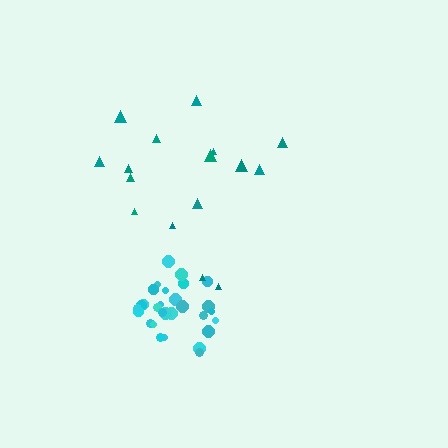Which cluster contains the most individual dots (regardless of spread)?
Cyan (30).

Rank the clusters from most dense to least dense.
cyan, teal.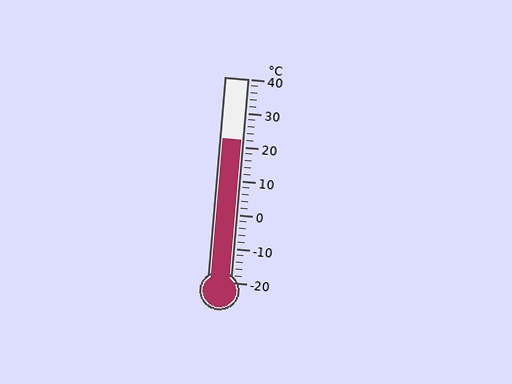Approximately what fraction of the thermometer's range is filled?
The thermometer is filled to approximately 70% of its range.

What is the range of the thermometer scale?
The thermometer scale ranges from -20°C to 40°C.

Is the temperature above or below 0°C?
The temperature is above 0°C.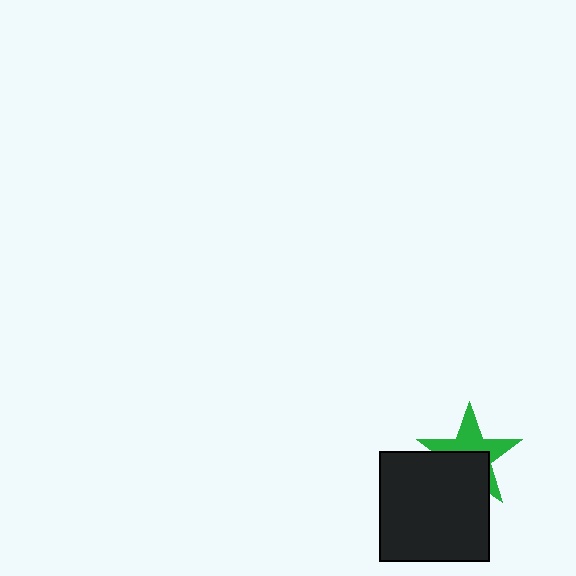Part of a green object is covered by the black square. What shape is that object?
It is a star.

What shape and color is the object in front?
The object in front is a black square.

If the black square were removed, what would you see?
You would see the complete green star.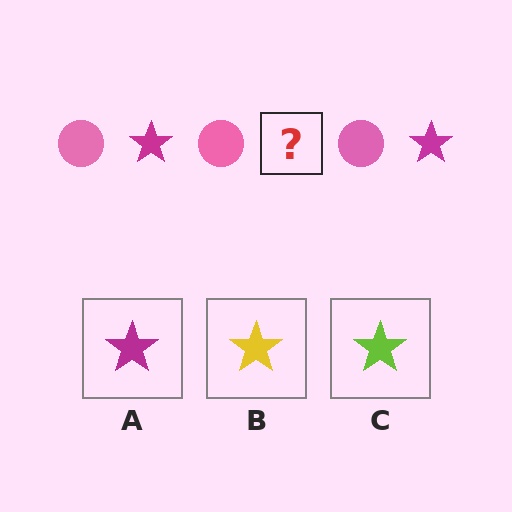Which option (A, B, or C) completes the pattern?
A.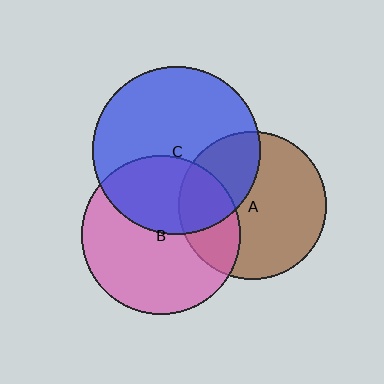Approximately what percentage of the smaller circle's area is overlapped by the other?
Approximately 40%.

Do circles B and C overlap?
Yes.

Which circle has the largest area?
Circle C (blue).